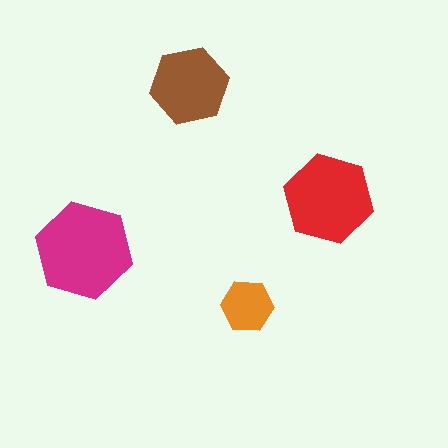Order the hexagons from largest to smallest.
the magenta one, the red one, the brown one, the orange one.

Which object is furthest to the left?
The magenta hexagon is leftmost.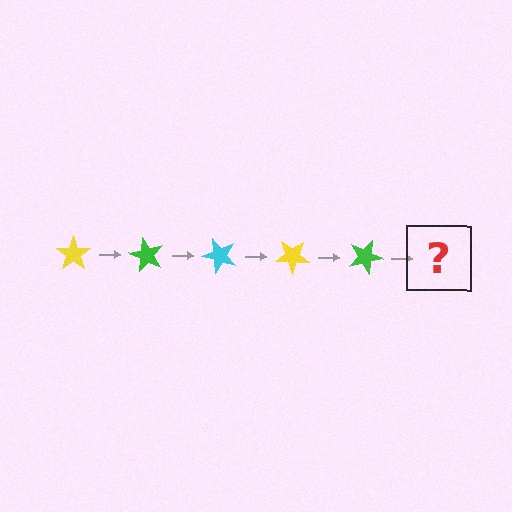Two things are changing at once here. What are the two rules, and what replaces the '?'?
The two rules are that it rotates 60 degrees each step and the color cycles through yellow, green, and cyan. The '?' should be a cyan star, rotated 300 degrees from the start.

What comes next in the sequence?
The next element should be a cyan star, rotated 300 degrees from the start.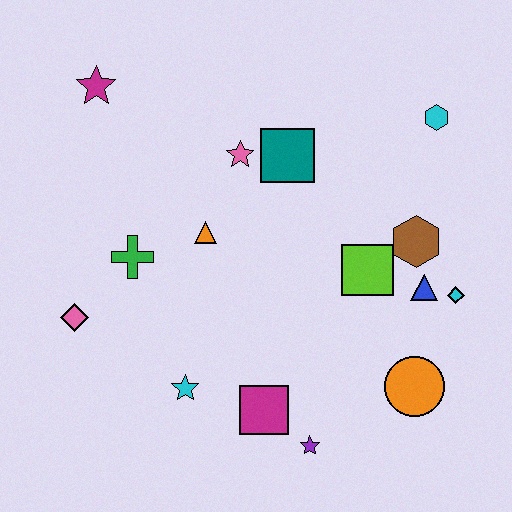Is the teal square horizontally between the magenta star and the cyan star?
No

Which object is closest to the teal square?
The pink star is closest to the teal square.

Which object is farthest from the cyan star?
The cyan hexagon is farthest from the cyan star.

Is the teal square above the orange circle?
Yes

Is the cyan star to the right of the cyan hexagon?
No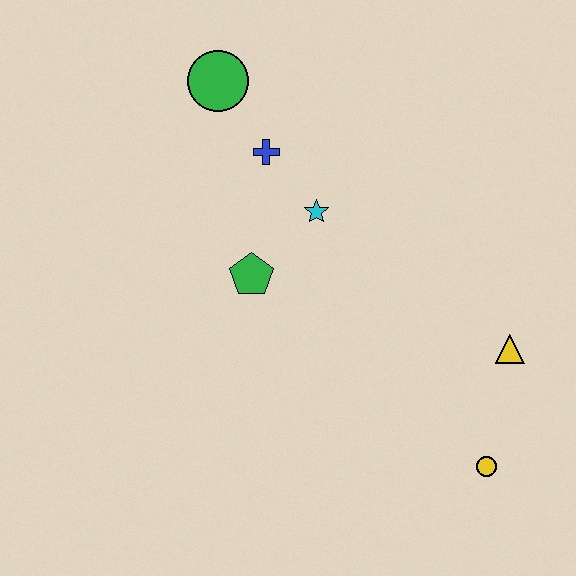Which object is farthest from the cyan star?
The yellow circle is farthest from the cyan star.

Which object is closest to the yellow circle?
The yellow triangle is closest to the yellow circle.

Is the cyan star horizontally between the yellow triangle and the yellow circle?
No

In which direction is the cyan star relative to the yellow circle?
The cyan star is above the yellow circle.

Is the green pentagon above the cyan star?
No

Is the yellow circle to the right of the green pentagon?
Yes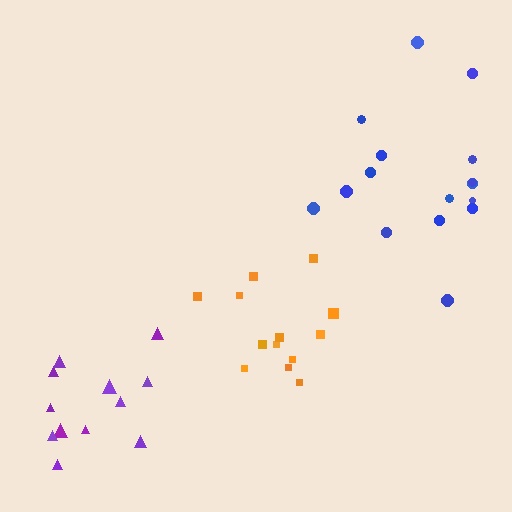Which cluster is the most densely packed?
Orange.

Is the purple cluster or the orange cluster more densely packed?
Orange.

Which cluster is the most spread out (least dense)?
Blue.